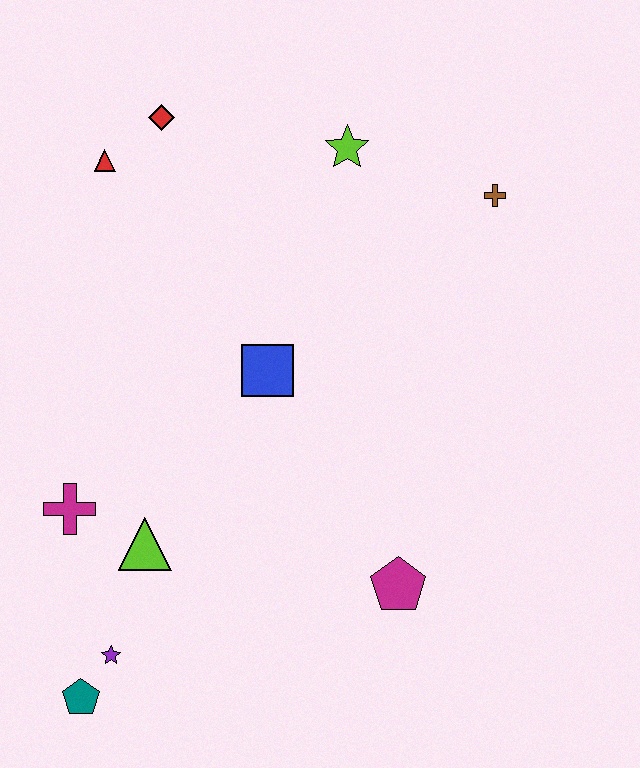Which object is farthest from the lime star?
The teal pentagon is farthest from the lime star.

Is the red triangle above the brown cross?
Yes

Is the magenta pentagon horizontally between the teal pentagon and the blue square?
No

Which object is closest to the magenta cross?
The lime triangle is closest to the magenta cross.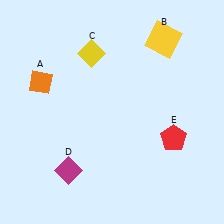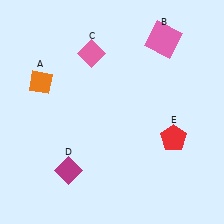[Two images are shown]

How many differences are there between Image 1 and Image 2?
There are 2 differences between the two images.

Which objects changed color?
B changed from yellow to pink. C changed from yellow to pink.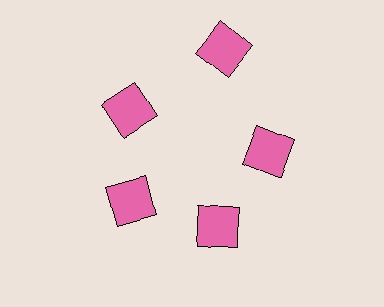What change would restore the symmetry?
The symmetry would be restored by moving it inward, back onto the ring so that all 5 squares sit at equal angles and equal distance from the center.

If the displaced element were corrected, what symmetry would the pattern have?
It would have 5-fold rotational symmetry — the pattern would map onto itself every 72 degrees.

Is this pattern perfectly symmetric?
No. The 5 pink squares are arranged in a ring, but one element near the 1 o'clock position is pushed outward from the center, breaking the 5-fold rotational symmetry.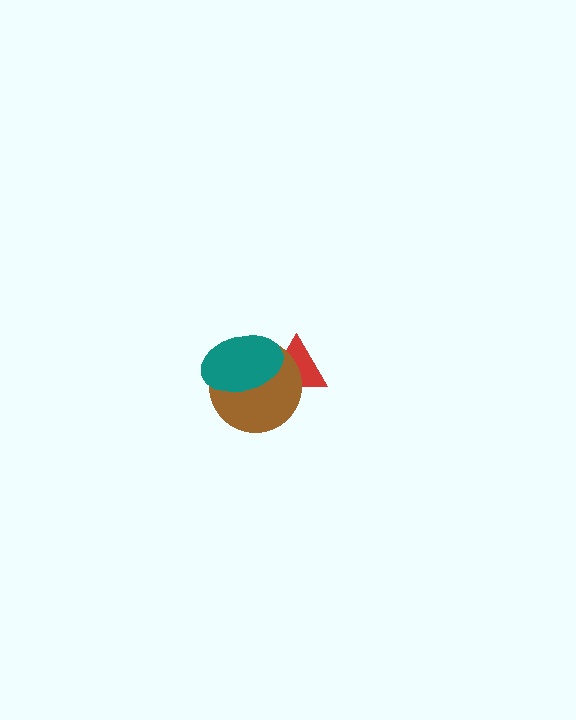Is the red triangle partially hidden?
Yes, it is partially covered by another shape.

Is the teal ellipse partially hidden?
No, no other shape covers it.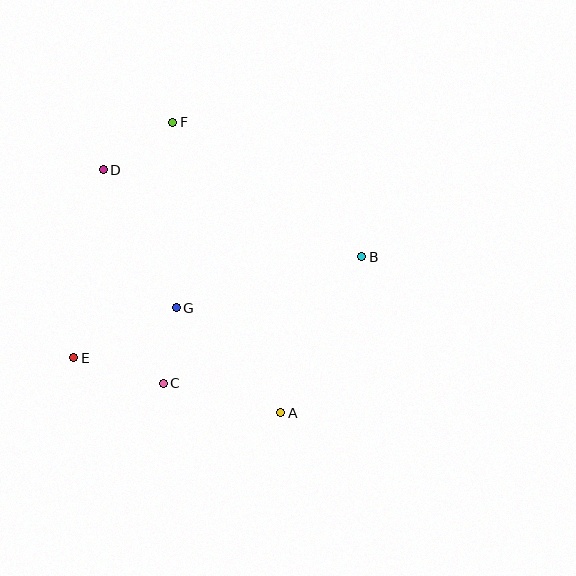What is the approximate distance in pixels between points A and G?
The distance between A and G is approximately 148 pixels.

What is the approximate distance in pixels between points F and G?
The distance between F and G is approximately 186 pixels.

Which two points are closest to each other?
Points C and G are closest to each other.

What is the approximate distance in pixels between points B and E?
The distance between B and E is approximately 305 pixels.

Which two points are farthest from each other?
Points A and F are farthest from each other.